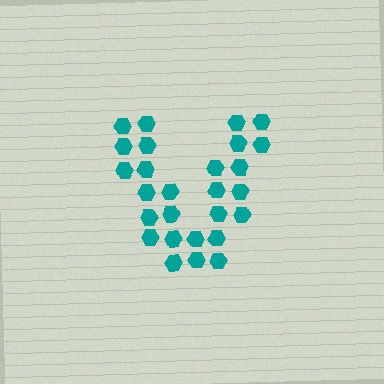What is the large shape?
The large shape is the letter V.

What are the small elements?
The small elements are hexagons.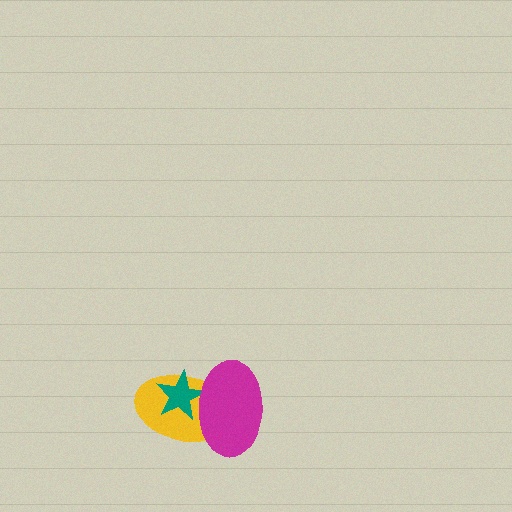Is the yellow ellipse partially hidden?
Yes, it is partially covered by another shape.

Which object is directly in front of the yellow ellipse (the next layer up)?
The teal star is directly in front of the yellow ellipse.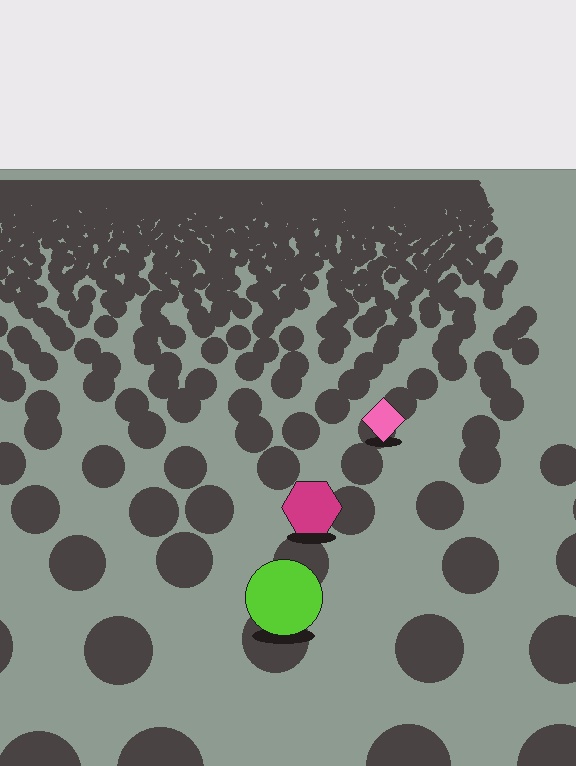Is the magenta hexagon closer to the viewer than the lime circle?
No. The lime circle is closer — you can tell from the texture gradient: the ground texture is coarser near it.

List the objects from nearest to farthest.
From nearest to farthest: the lime circle, the magenta hexagon, the pink diamond.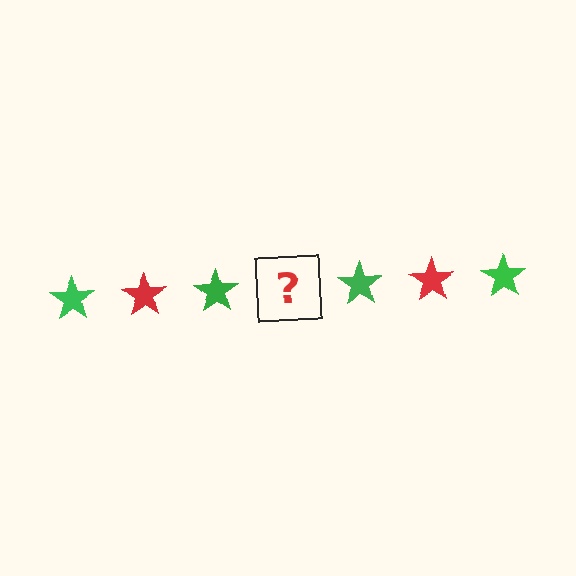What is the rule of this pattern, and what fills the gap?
The rule is that the pattern cycles through green, red stars. The gap should be filled with a red star.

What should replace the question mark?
The question mark should be replaced with a red star.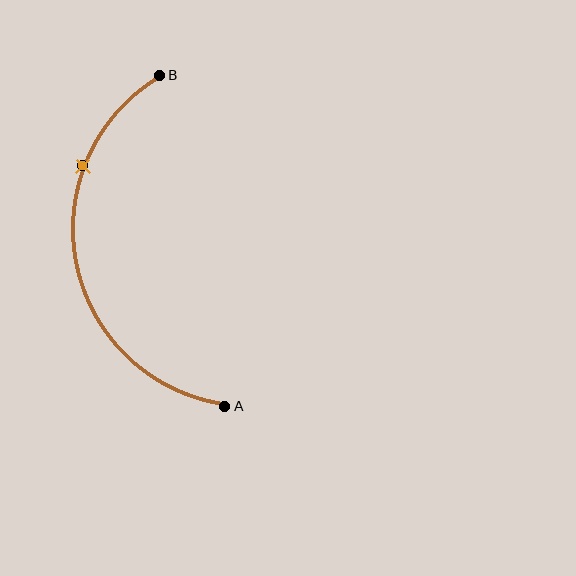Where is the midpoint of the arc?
The arc midpoint is the point on the curve farthest from the straight line joining A and B. It sits to the left of that line.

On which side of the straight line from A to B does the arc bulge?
The arc bulges to the left of the straight line connecting A and B.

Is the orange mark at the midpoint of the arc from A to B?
No. The orange mark lies on the arc but is closer to endpoint B. The arc midpoint would be at the point on the curve equidistant along the arc from both A and B.